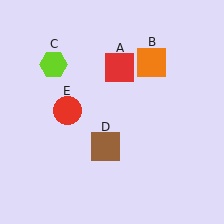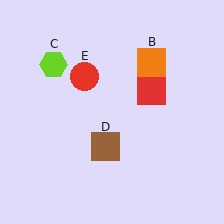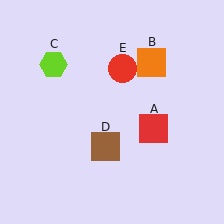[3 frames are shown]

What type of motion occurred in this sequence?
The red square (object A), red circle (object E) rotated clockwise around the center of the scene.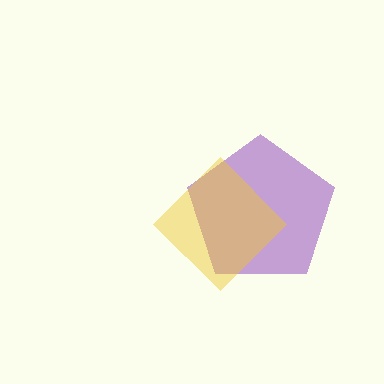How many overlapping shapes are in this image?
There are 2 overlapping shapes in the image.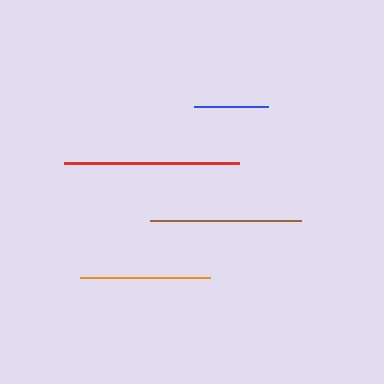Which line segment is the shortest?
The blue line is the shortest at approximately 74 pixels.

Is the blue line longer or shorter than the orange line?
The orange line is longer than the blue line.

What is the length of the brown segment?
The brown segment is approximately 150 pixels long.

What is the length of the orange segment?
The orange segment is approximately 131 pixels long.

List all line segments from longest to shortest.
From longest to shortest: red, brown, orange, blue.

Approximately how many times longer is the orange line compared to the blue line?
The orange line is approximately 1.8 times the length of the blue line.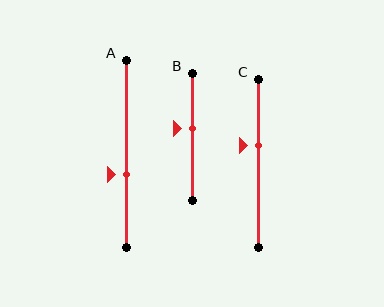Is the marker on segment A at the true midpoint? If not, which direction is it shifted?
No, the marker on segment A is shifted downward by about 11% of the segment length.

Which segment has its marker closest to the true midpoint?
Segment B has its marker closest to the true midpoint.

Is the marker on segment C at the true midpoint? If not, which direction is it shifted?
No, the marker on segment C is shifted upward by about 10% of the segment length.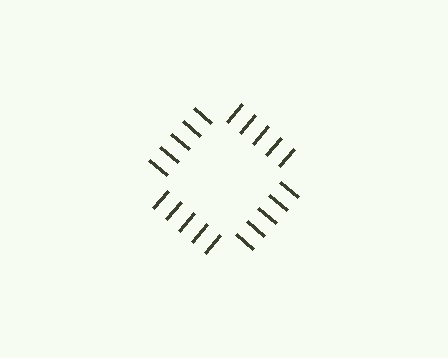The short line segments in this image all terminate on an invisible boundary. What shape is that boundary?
An illusory square — the line segments terminate on its edges but no continuous stroke is drawn.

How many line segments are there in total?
20 — 5 along each of the 4 edges.